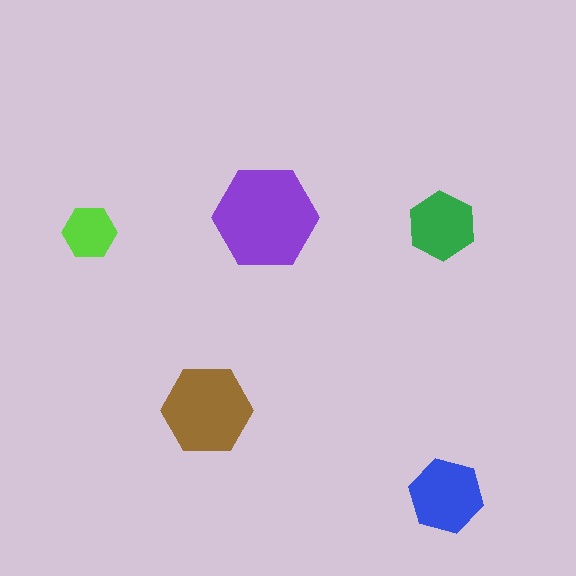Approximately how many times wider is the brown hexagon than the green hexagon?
About 1.5 times wider.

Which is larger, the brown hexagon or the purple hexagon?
The purple one.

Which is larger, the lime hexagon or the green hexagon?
The green one.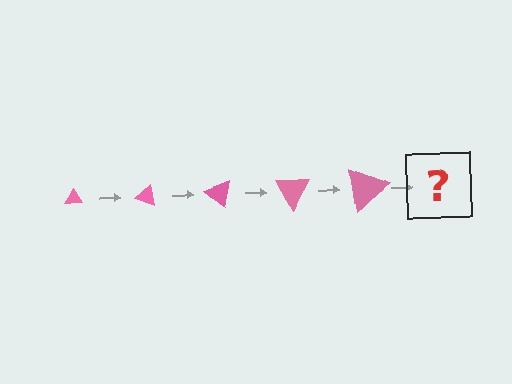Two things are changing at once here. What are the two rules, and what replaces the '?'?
The two rules are that the triangle grows larger each step and it rotates 20 degrees each step. The '?' should be a triangle, larger than the previous one and rotated 100 degrees from the start.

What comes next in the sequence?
The next element should be a triangle, larger than the previous one and rotated 100 degrees from the start.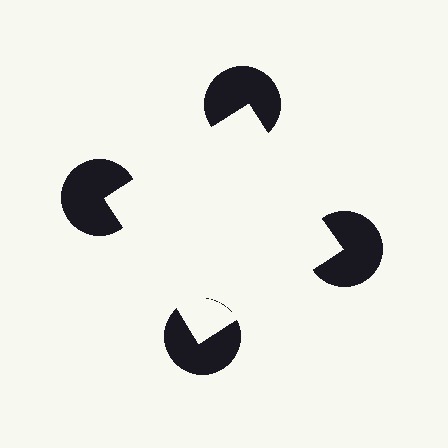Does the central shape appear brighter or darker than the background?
It typically appears slightly brighter than the background, even though no actual brightness change is drawn.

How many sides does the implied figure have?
4 sides.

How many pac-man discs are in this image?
There are 4 — one at each vertex of the illusory square.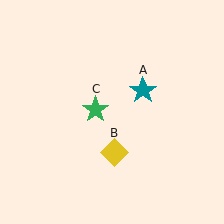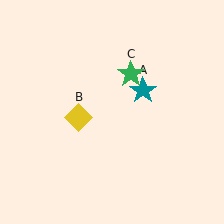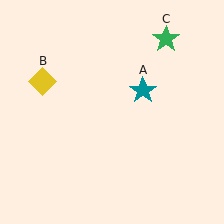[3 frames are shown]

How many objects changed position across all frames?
2 objects changed position: yellow diamond (object B), green star (object C).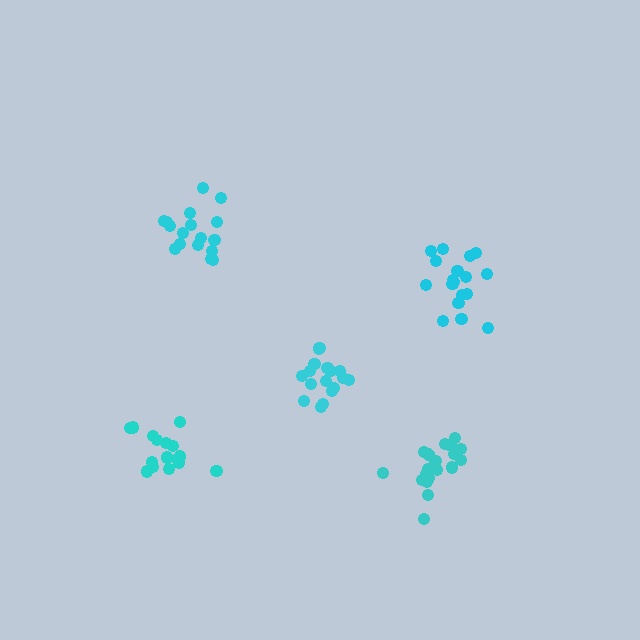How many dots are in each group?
Group 1: 17 dots, Group 2: 17 dots, Group 3: 18 dots, Group 4: 17 dots, Group 5: 19 dots (88 total).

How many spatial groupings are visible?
There are 5 spatial groupings.